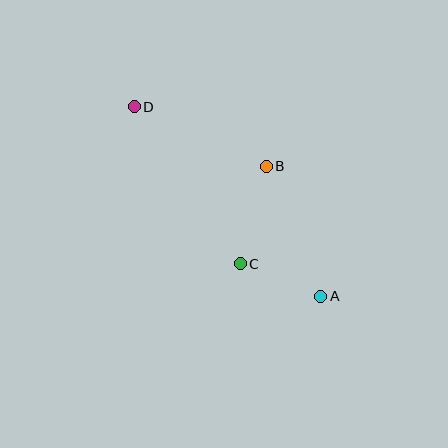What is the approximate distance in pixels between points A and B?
The distance between A and B is approximately 141 pixels.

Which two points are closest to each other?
Points A and C are closest to each other.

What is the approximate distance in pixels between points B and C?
The distance between B and C is approximately 100 pixels.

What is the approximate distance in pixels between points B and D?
The distance between B and D is approximately 145 pixels.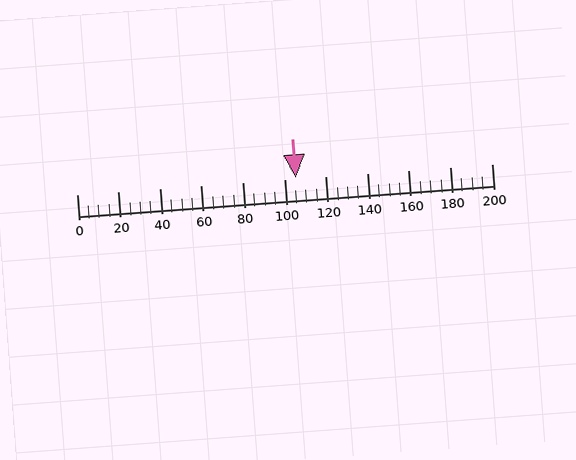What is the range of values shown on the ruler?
The ruler shows values from 0 to 200.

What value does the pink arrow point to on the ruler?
The pink arrow points to approximately 106.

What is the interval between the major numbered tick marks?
The major tick marks are spaced 20 units apart.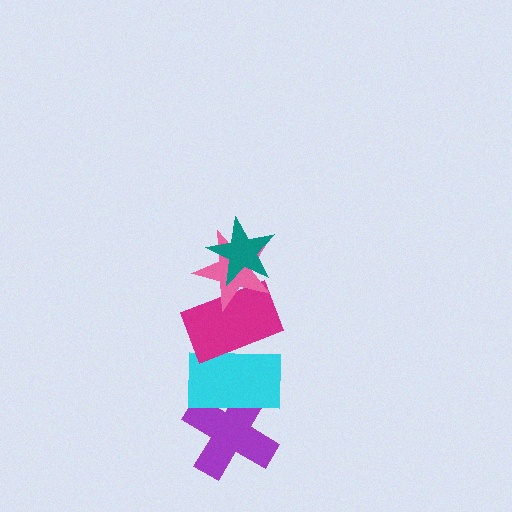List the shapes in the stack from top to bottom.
From top to bottom: the teal star, the pink star, the magenta rectangle, the cyan rectangle, the purple cross.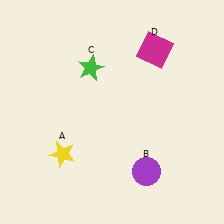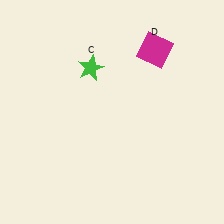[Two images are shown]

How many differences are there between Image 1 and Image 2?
There are 2 differences between the two images.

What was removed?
The purple circle (B), the yellow star (A) were removed in Image 2.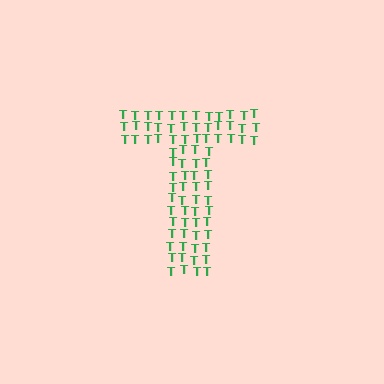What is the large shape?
The large shape is the letter T.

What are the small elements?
The small elements are letter T's.